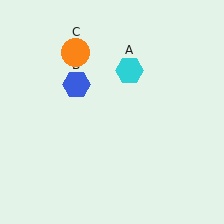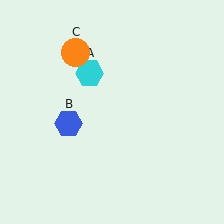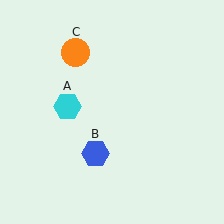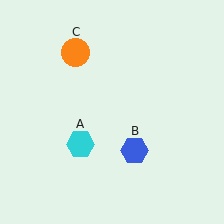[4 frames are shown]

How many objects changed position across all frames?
2 objects changed position: cyan hexagon (object A), blue hexagon (object B).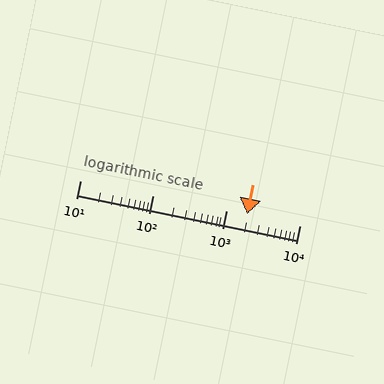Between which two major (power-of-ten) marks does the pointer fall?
The pointer is between 1000 and 10000.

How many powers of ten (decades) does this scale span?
The scale spans 3 decades, from 10 to 10000.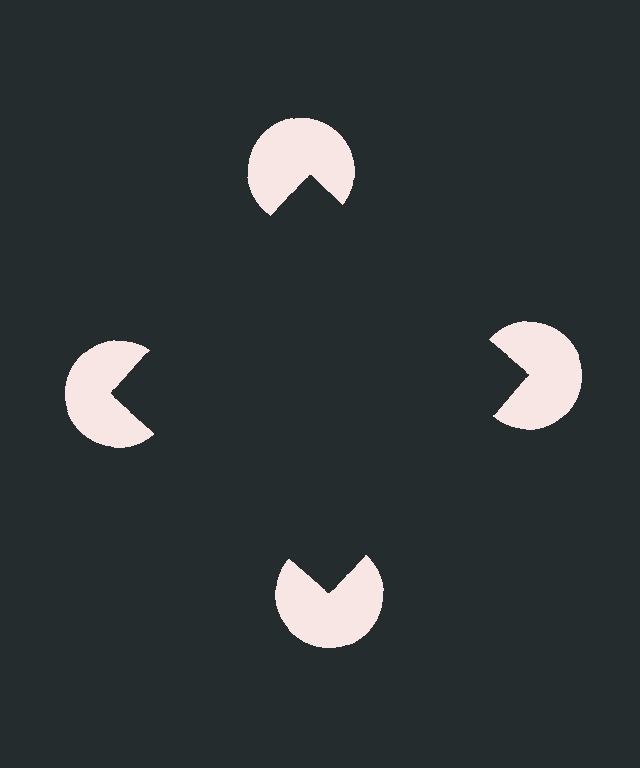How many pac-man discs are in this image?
There are 4 — one at each vertex of the illusory square.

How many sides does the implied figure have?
4 sides.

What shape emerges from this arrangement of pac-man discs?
An illusory square — its edges are inferred from the aligned wedge cuts in the pac-man discs, not physically drawn.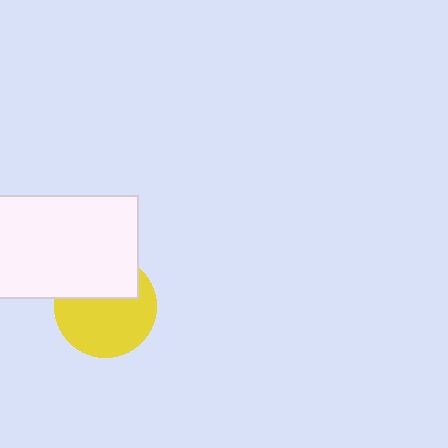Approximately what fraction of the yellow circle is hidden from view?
Roughly 37% of the yellow circle is hidden behind the white rectangle.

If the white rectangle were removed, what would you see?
You would see the complete yellow circle.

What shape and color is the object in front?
The object in front is a white rectangle.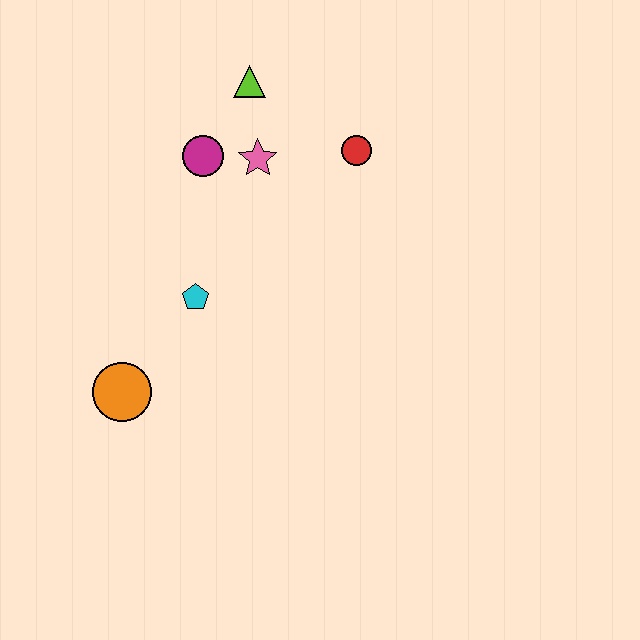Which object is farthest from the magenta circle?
The orange circle is farthest from the magenta circle.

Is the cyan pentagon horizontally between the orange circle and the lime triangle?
Yes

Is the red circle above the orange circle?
Yes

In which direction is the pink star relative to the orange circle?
The pink star is above the orange circle.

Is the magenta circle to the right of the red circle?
No